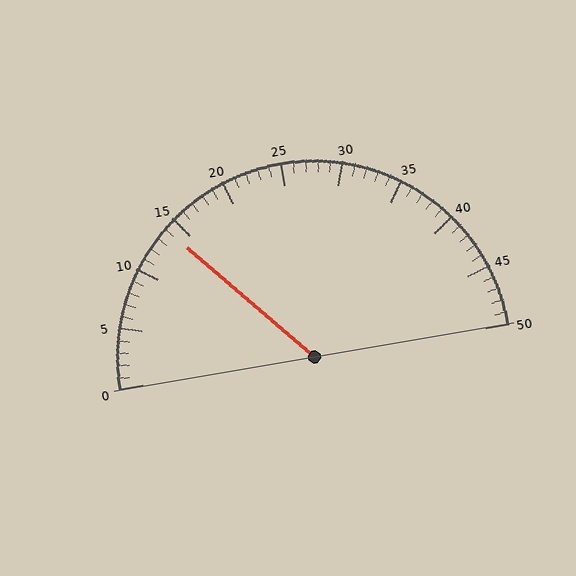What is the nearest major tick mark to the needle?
The nearest major tick mark is 15.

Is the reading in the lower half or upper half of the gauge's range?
The reading is in the lower half of the range (0 to 50).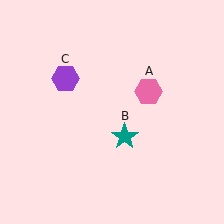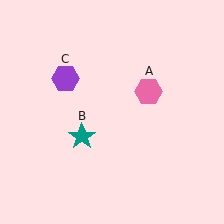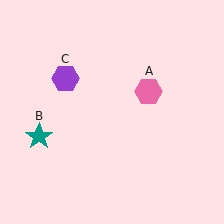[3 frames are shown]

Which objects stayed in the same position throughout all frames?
Pink hexagon (object A) and purple hexagon (object C) remained stationary.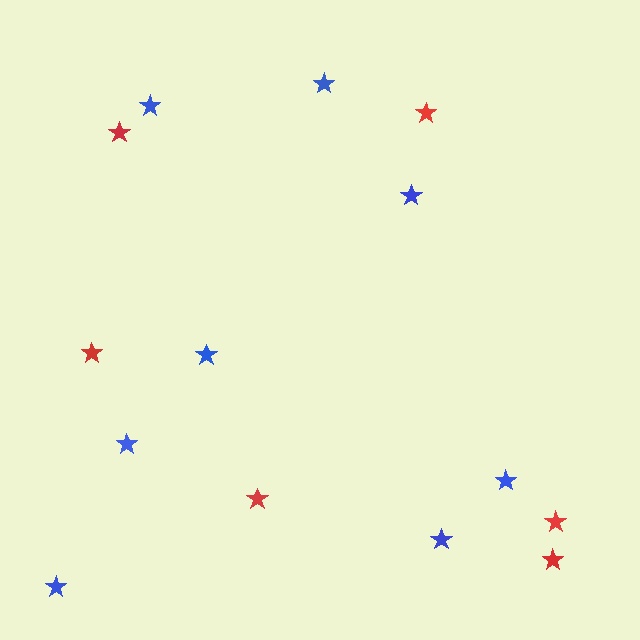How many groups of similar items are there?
There are 2 groups: one group of blue stars (8) and one group of red stars (6).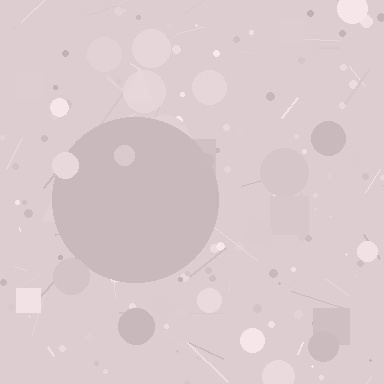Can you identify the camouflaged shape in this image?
The camouflaged shape is a circle.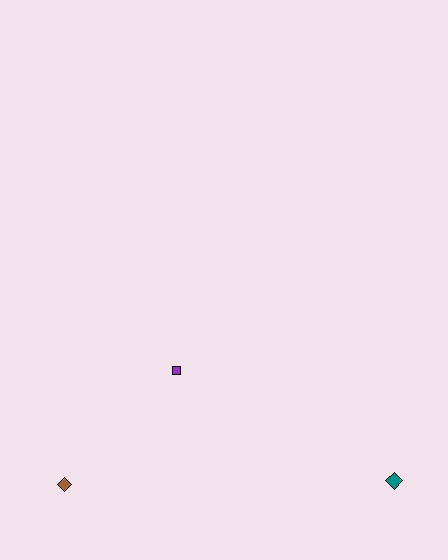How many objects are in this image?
There are 3 objects.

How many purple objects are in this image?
There is 1 purple object.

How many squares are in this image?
There is 1 square.